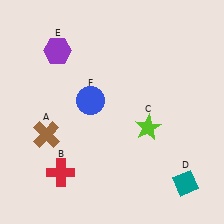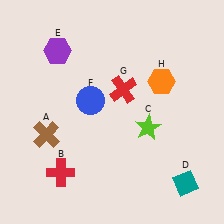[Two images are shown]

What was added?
A red cross (G), an orange hexagon (H) were added in Image 2.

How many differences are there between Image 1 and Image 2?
There are 2 differences between the two images.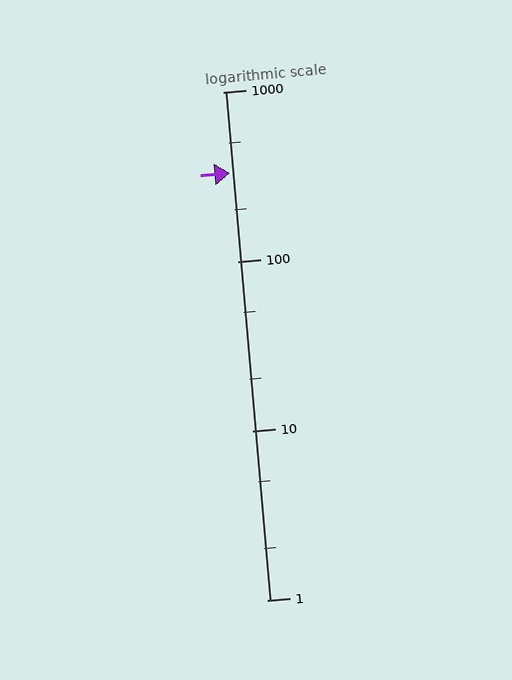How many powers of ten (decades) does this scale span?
The scale spans 3 decades, from 1 to 1000.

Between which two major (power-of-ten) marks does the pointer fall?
The pointer is between 100 and 1000.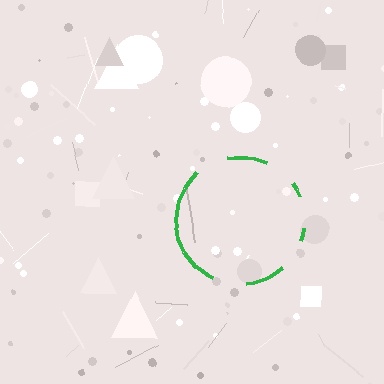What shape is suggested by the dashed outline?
The dashed outline suggests a circle.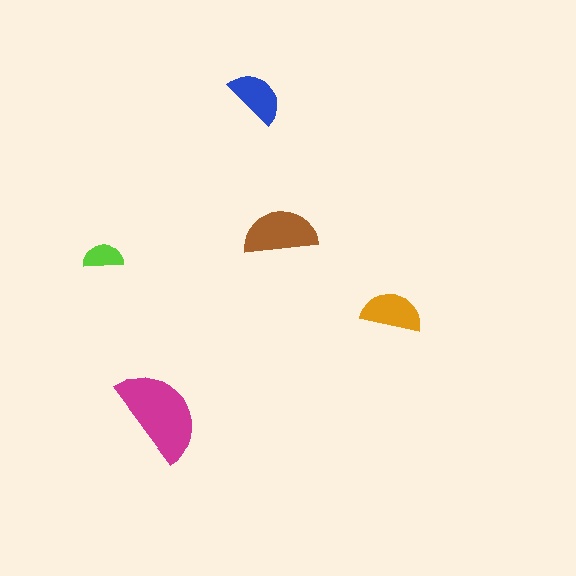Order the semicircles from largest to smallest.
the magenta one, the brown one, the orange one, the blue one, the lime one.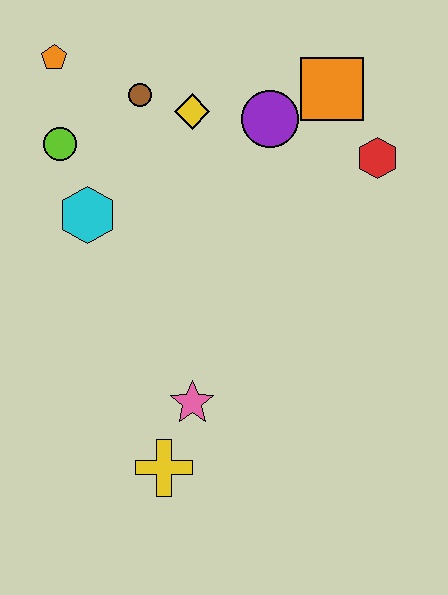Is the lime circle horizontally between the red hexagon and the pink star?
No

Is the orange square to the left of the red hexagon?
Yes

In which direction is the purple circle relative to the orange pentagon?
The purple circle is to the right of the orange pentagon.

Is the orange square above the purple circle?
Yes